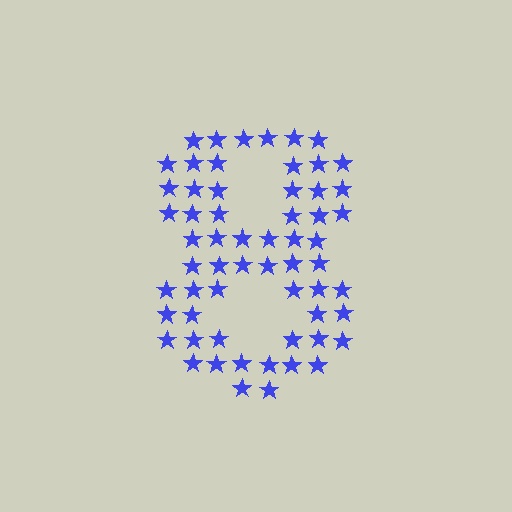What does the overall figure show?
The overall figure shows the digit 8.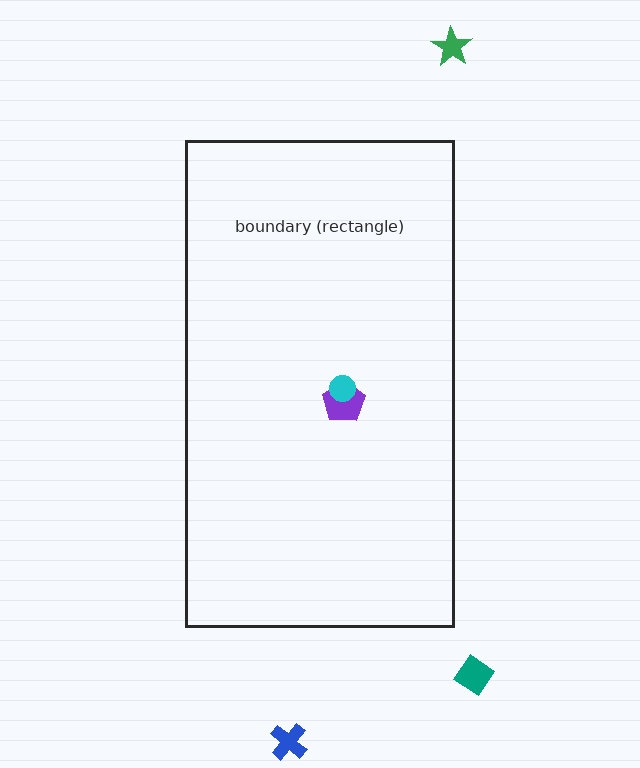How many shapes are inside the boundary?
2 inside, 3 outside.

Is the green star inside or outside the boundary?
Outside.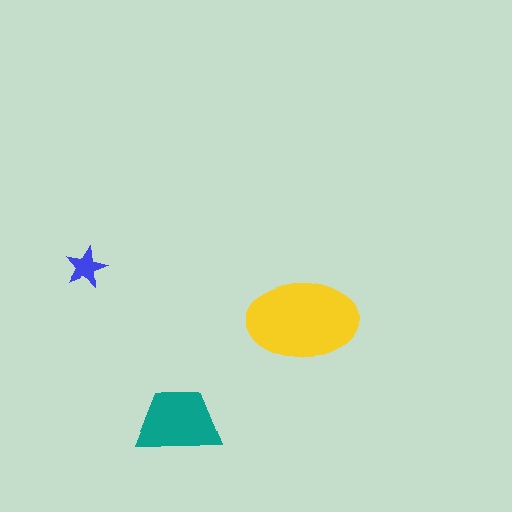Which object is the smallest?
The blue star.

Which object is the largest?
The yellow ellipse.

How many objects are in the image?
There are 3 objects in the image.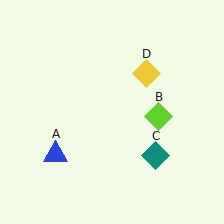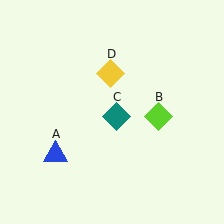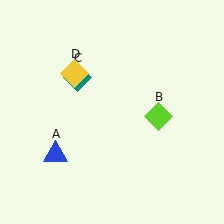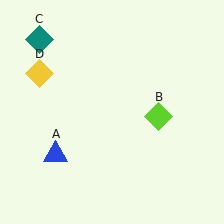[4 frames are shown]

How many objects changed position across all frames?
2 objects changed position: teal diamond (object C), yellow diamond (object D).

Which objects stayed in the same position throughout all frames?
Blue triangle (object A) and lime diamond (object B) remained stationary.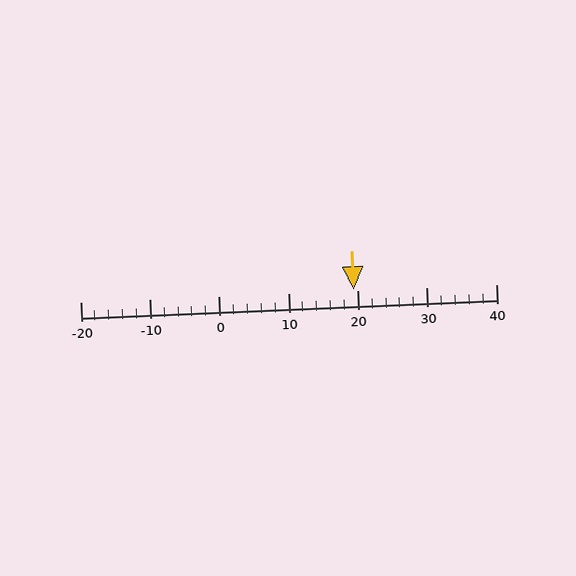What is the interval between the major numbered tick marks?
The major tick marks are spaced 10 units apart.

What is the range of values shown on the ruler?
The ruler shows values from -20 to 40.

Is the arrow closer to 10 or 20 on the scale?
The arrow is closer to 20.